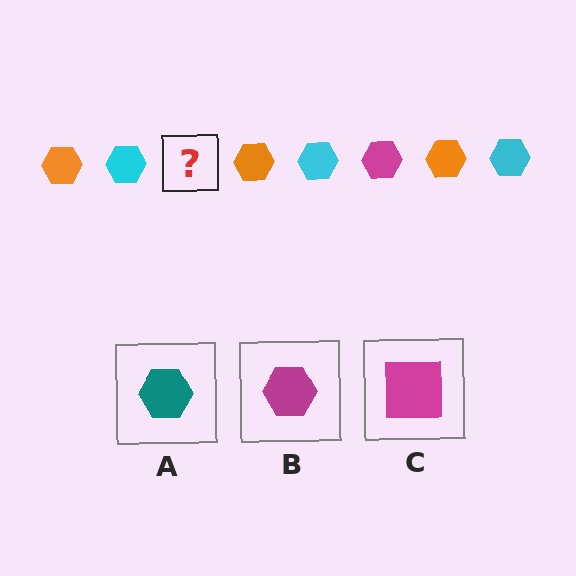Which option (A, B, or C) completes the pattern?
B.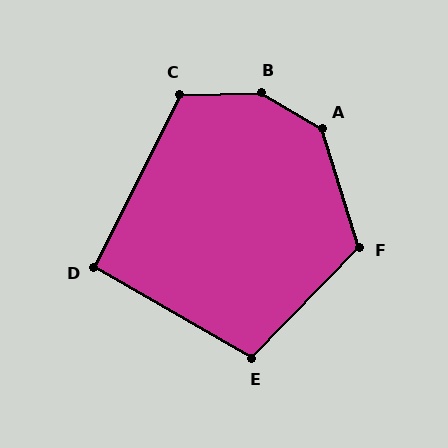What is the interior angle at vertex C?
Approximately 118 degrees (obtuse).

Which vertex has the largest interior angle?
B, at approximately 148 degrees.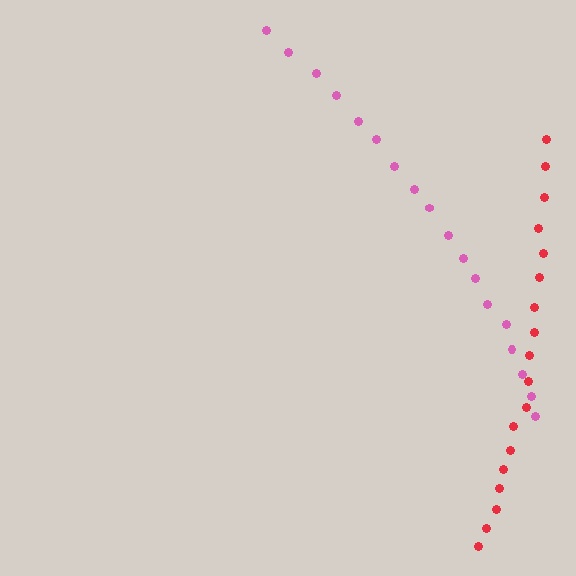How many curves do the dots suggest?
There are 2 distinct paths.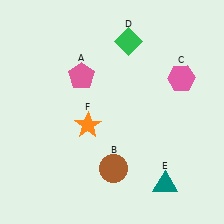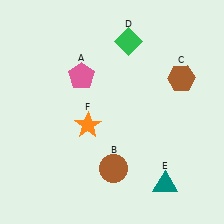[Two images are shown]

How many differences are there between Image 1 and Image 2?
There is 1 difference between the two images.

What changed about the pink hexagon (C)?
In Image 1, C is pink. In Image 2, it changed to brown.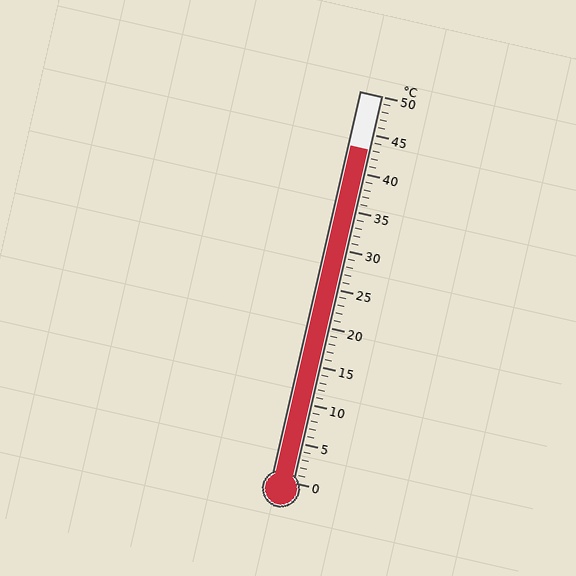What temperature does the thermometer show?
The thermometer shows approximately 43°C.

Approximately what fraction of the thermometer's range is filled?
The thermometer is filled to approximately 85% of its range.